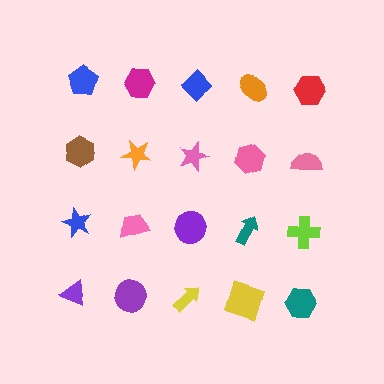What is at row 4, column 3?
A yellow arrow.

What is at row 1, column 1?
A blue pentagon.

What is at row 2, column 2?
An orange star.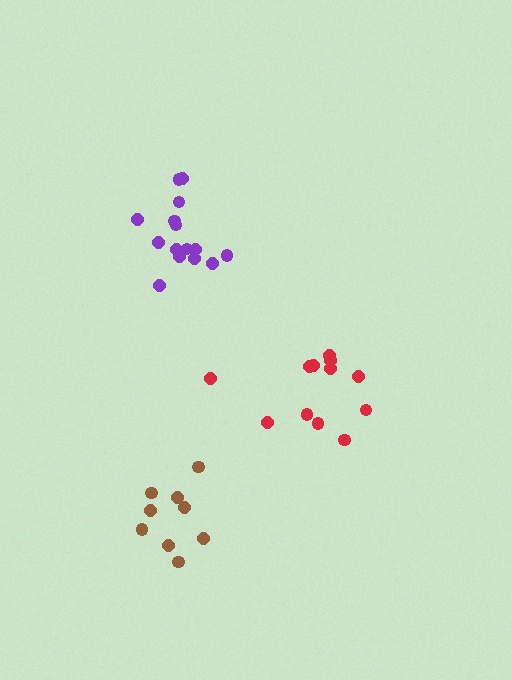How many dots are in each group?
Group 1: 15 dots, Group 2: 9 dots, Group 3: 12 dots (36 total).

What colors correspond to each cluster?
The clusters are colored: purple, brown, red.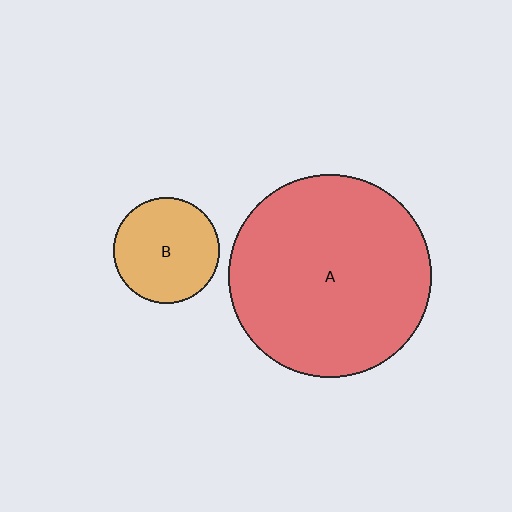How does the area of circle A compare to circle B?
Approximately 3.7 times.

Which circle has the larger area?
Circle A (red).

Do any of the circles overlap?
No, none of the circles overlap.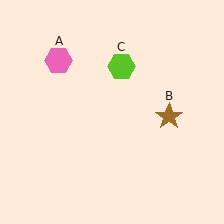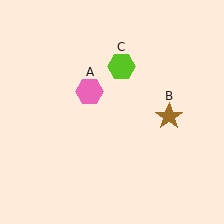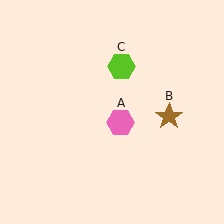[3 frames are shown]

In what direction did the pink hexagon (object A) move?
The pink hexagon (object A) moved down and to the right.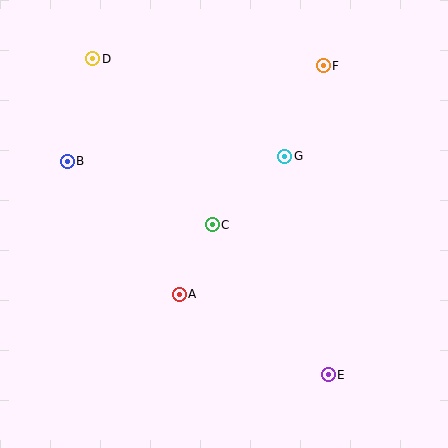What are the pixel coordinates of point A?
Point A is at (179, 294).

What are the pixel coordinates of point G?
Point G is at (285, 156).